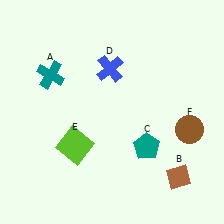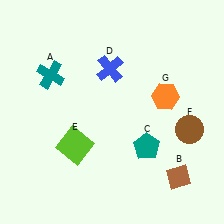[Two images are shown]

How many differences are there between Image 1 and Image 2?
There is 1 difference between the two images.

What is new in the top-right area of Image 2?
An orange hexagon (G) was added in the top-right area of Image 2.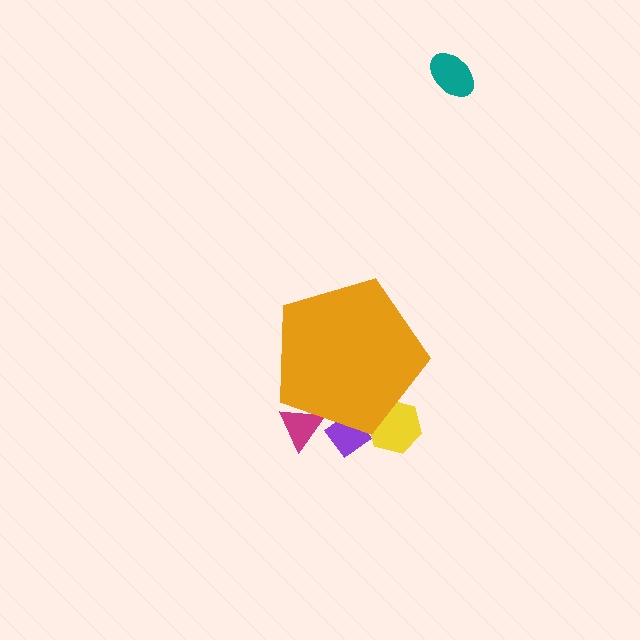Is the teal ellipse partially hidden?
No, the teal ellipse is fully visible.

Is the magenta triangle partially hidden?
Yes, the magenta triangle is partially hidden behind the orange pentagon.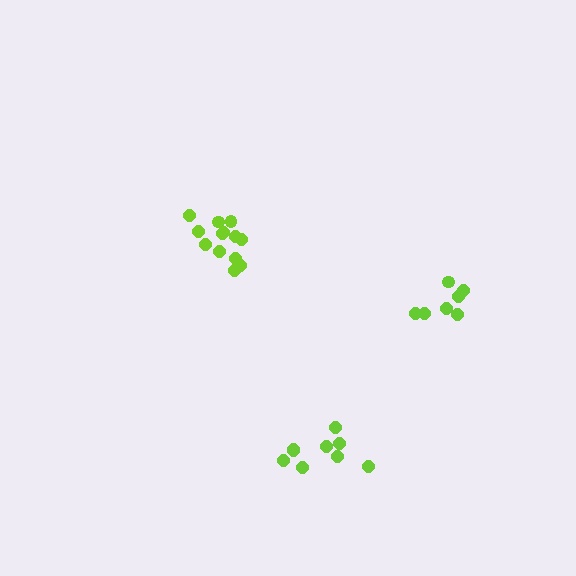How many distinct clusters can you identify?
There are 3 distinct clusters.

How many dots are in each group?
Group 1: 13 dots, Group 2: 7 dots, Group 3: 9 dots (29 total).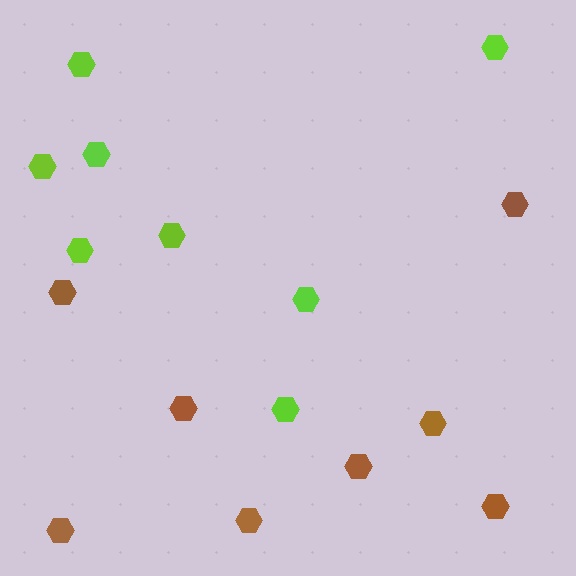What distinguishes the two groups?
There are 2 groups: one group of brown hexagons (8) and one group of lime hexagons (8).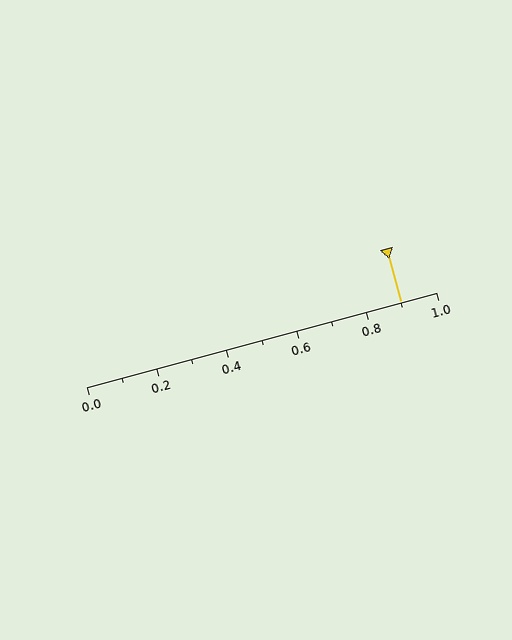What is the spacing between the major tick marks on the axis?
The major ticks are spaced 0.2 apart.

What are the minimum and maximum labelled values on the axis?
The axis runs from 0.0 to 1.0.